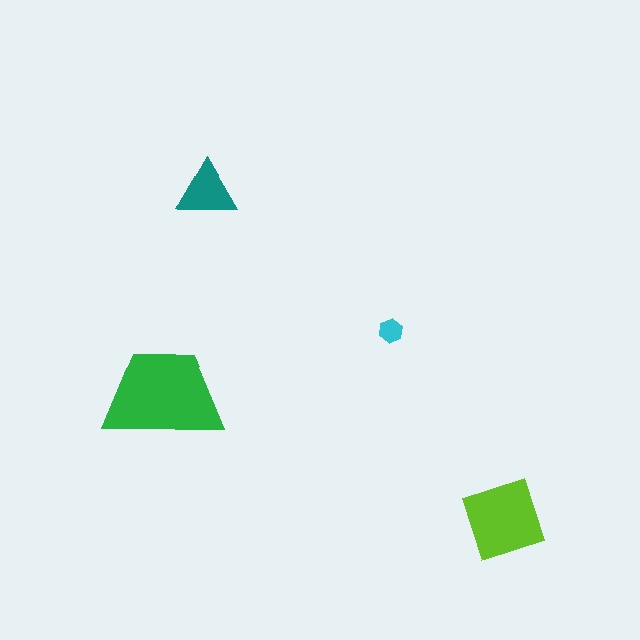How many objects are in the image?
There are 4 objects in the image.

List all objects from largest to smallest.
The green trapezoid, the lime square, the teal triangle, the cyan hexagon.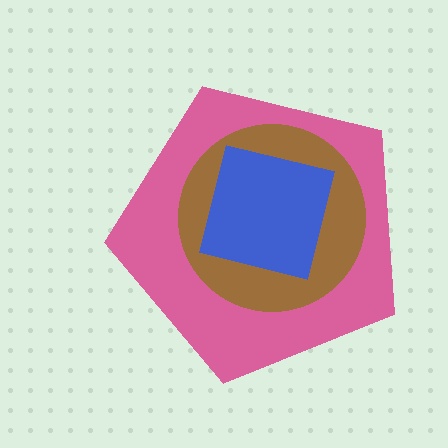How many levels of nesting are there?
3.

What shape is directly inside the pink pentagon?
The brown circle.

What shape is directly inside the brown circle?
The blue square.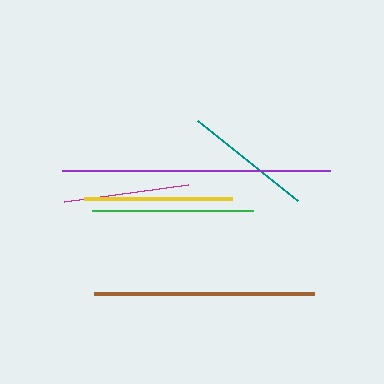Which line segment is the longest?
The purple line is the longest at approximately 267 pixels.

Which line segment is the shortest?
The magenta line is the shortest at approximately 126 pixels.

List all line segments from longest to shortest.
From longest to shortest: purple, brown, green, yellow, teal, magenta.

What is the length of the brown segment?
The brown segment is approximately 220 pixels long.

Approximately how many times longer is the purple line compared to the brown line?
The purple line is approximately 1.2 times the length of the brown line.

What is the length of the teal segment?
The teal segment is approximately 128 pixels long.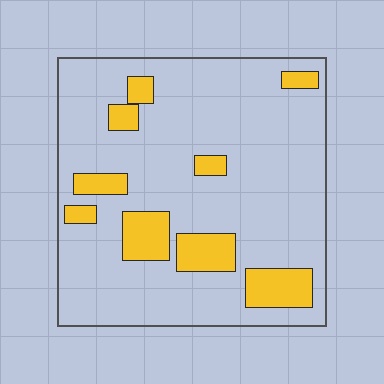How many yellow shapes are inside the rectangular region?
9.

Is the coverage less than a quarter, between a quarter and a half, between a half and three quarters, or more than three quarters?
Less than a quarter.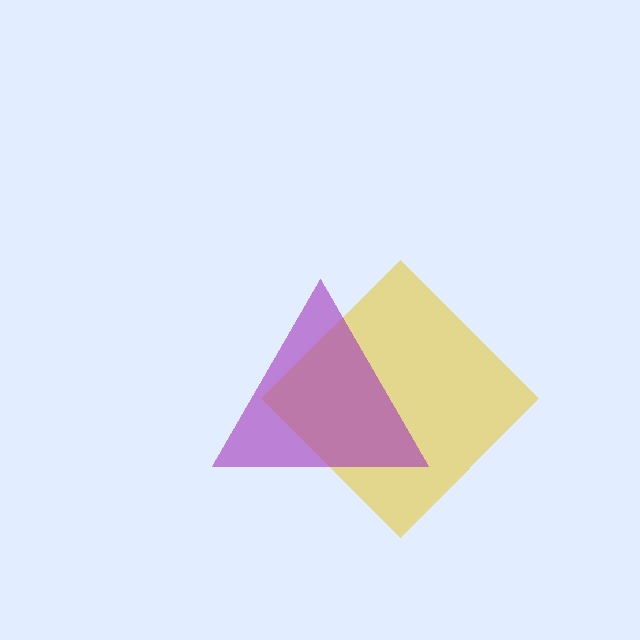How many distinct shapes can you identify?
There are 2 distinct shapes: a yellow diamond, a purple triangle.